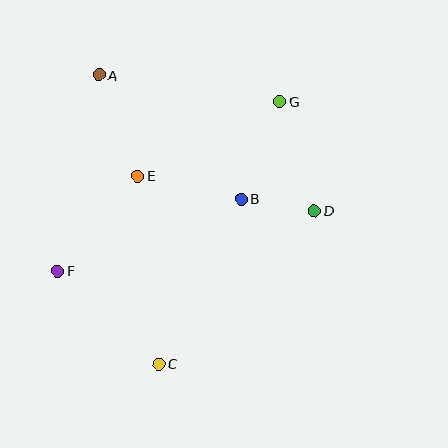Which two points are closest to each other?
Points B and D are closest to each other.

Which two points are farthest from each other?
Points A and C are farthest from each other.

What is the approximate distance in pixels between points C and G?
The distance between C and G is approximately 289 pixels.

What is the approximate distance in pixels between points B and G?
The distance between B and G is approximately 105 pixels.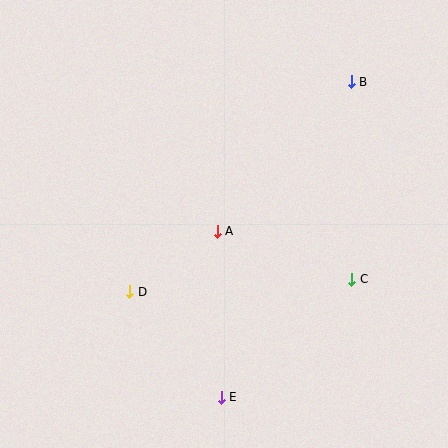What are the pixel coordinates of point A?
Point A is at (217, 231).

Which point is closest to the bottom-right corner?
Point C is closest to the bottom-right corner.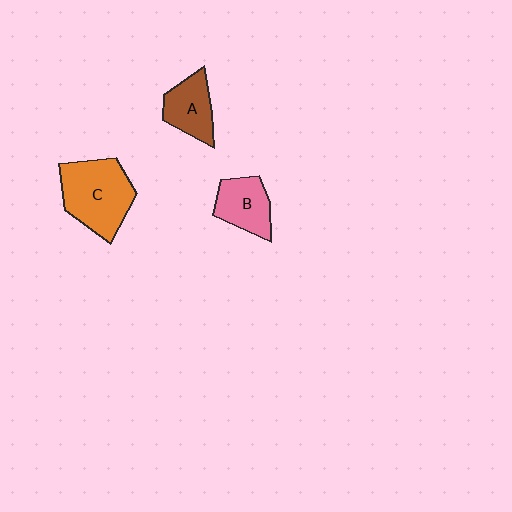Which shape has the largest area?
Shape C (orange).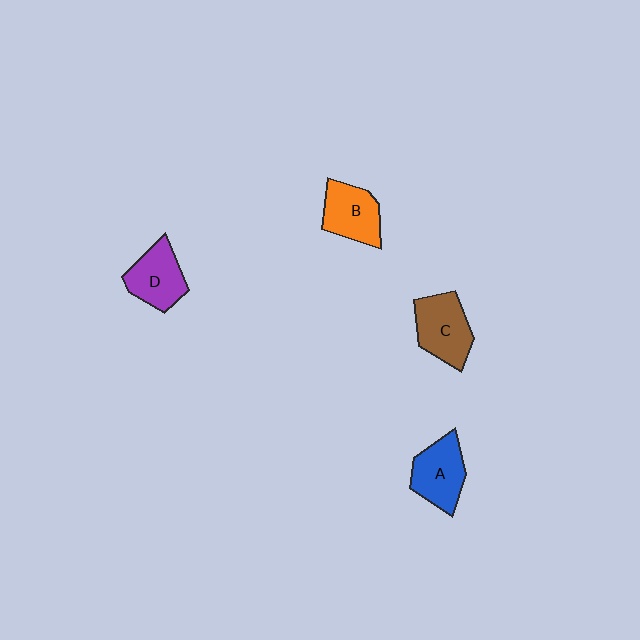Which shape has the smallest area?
Shape B (orange).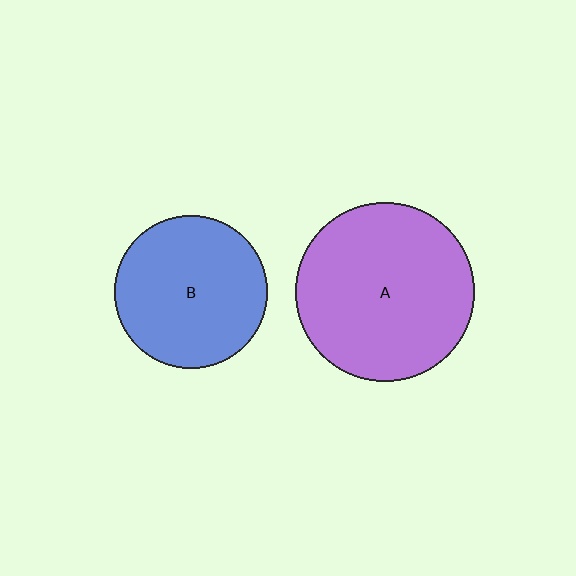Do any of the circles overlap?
No, none of the circles overlap.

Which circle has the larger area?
Circle A (purple).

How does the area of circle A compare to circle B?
Approximately 1.4 times.